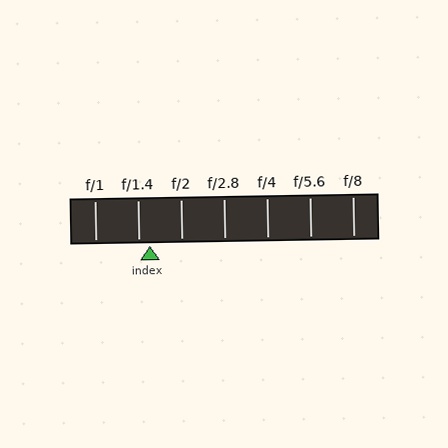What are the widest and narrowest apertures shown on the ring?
The widest aperture shown is f/1 and the narrowest is f/8.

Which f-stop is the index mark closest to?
The index mark is closest to f/1.4.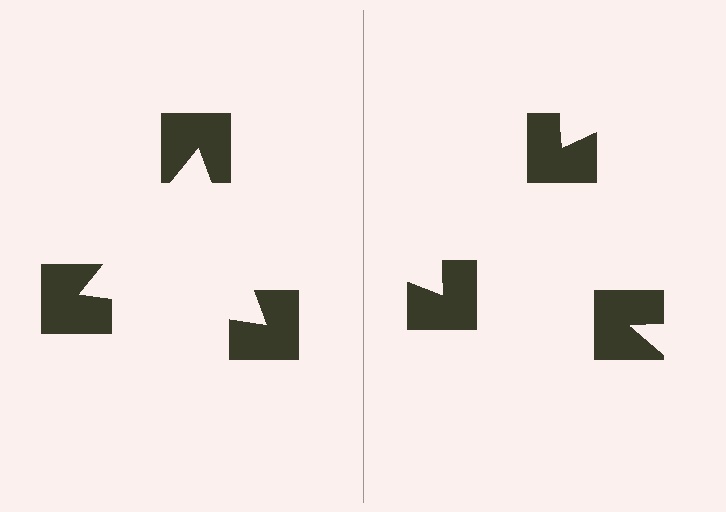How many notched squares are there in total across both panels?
6 — 3 on each side.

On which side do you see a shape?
An illusory triangle appears on the left side. On the right side the wedge cuts are rotated, so no coherent shape forms.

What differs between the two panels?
The notched squares are positioned identically on both sides; only the wedge orientations differ. On the left they align to a triangle; on the right they are misaligned.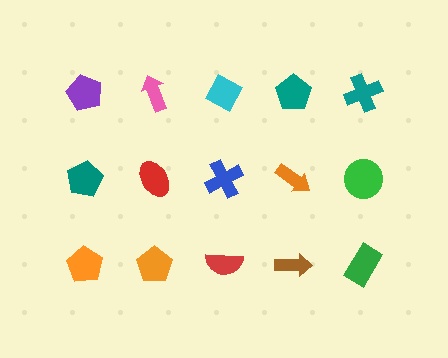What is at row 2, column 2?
A red ellipse.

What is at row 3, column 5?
A green rectangle.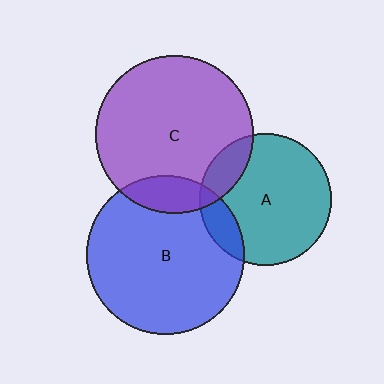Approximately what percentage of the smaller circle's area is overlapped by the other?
Approximately 15%.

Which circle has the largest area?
Circle B (blue).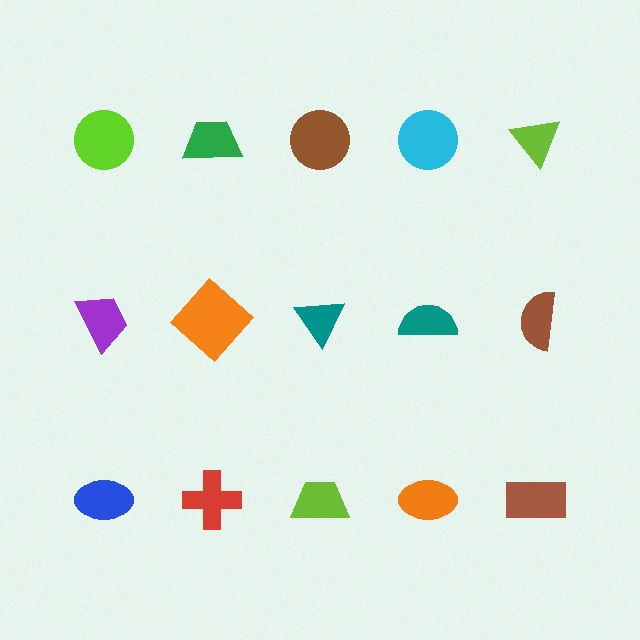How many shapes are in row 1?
5 shapes.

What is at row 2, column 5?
A brown semicircle.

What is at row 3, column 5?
A brown rectangle.